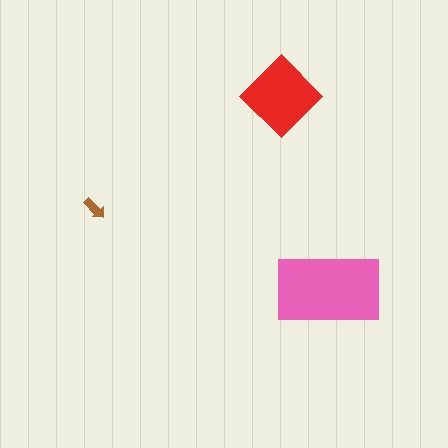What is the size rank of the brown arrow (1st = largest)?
3rd.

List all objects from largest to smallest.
The pink rectangle, the red diamond, the brown arrow.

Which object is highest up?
The red diamond is topmost.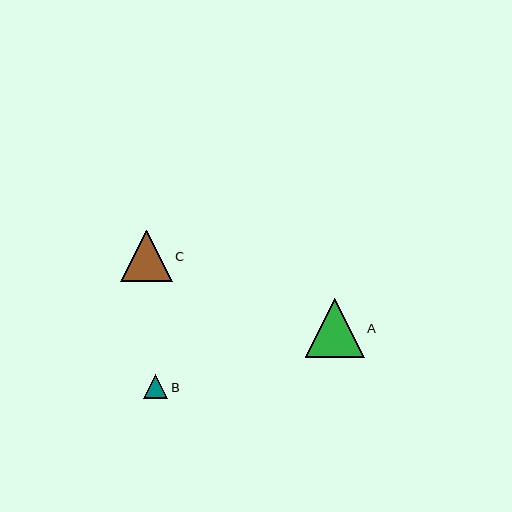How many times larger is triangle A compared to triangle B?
Triangle A is approximately 2.4 times the size of triangle B.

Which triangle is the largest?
Triangle A is the largest with a size of approximately 59 pixels.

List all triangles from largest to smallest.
From largest to smallest: A, C, B.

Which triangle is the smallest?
Triangle B is the smallest with a size of approximately 24 pixels.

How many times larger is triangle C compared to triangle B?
Triangle C is approximately 2.1 times the size of triangle B.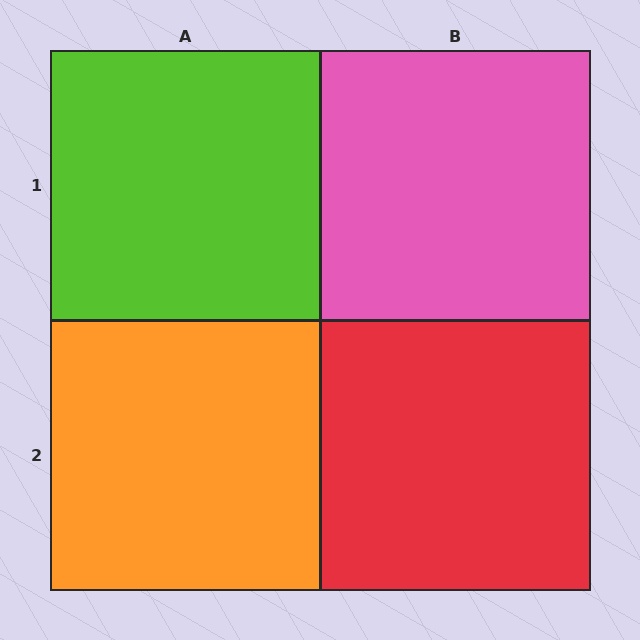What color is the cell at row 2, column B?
Red.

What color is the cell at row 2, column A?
Orange.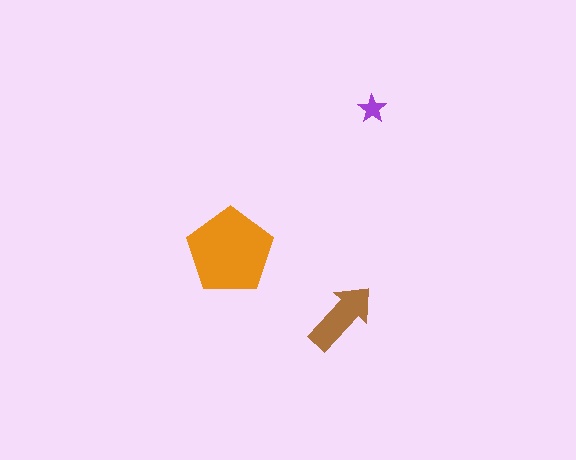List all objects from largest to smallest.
The orange pentagon, the brown arrow, the purple star.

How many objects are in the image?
There are 3 objects in the image.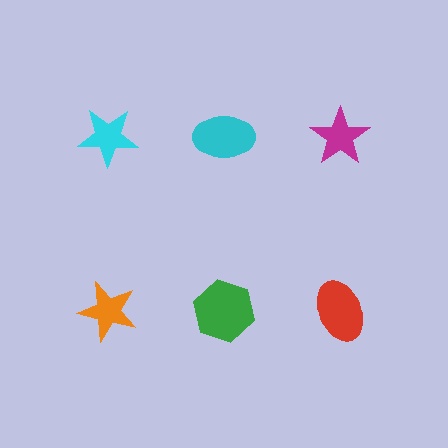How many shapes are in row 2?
3 shapes.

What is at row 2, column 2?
A green hexagon.